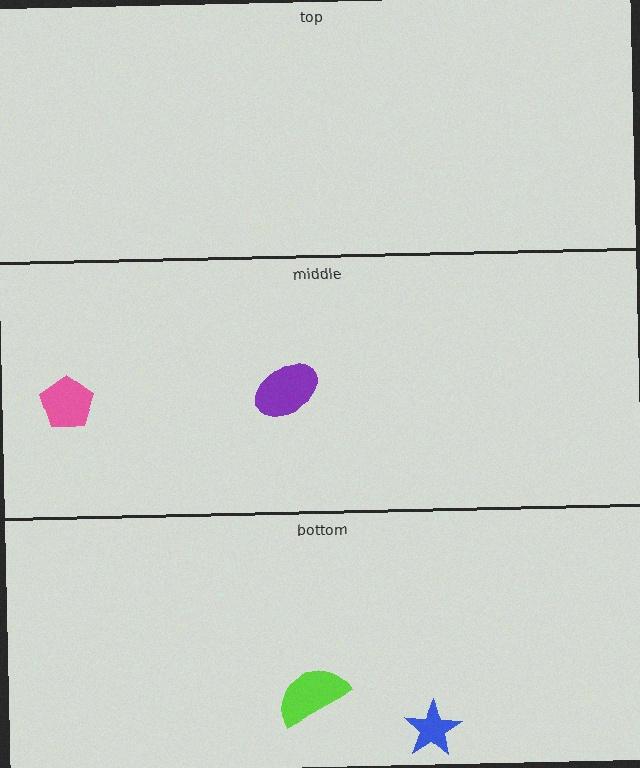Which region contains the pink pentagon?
The middle region.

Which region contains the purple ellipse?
The middle region.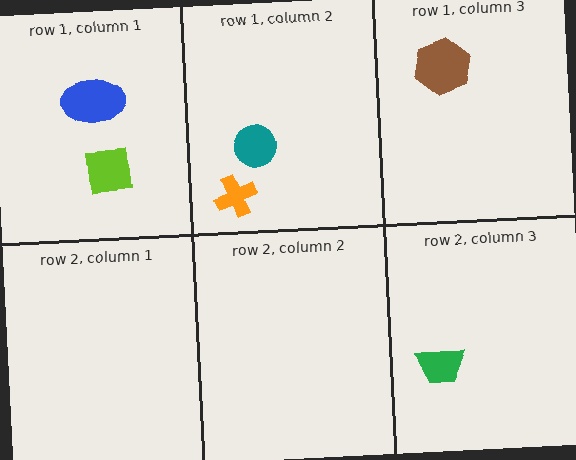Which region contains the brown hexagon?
The row 1, column 3 region.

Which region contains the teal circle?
The row 1, column 2 region.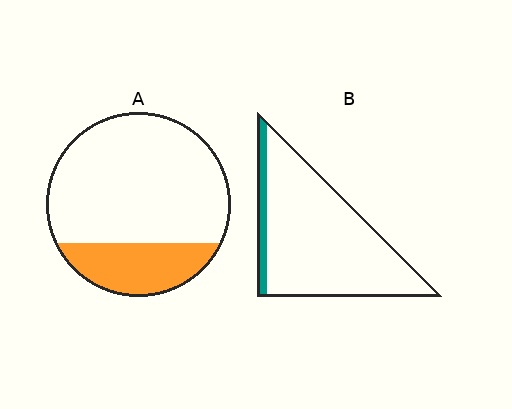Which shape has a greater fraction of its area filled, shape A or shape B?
Shape A.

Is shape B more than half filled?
No.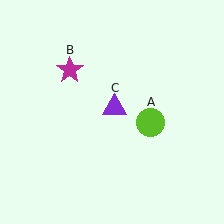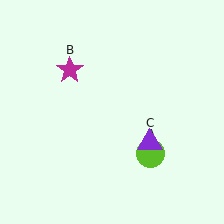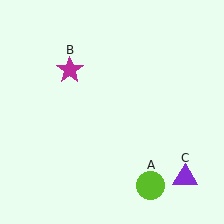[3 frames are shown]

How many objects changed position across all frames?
2 objects changed position: lime circle (object A), purple triangle (object C).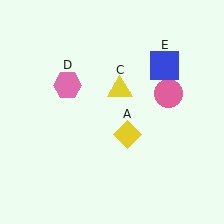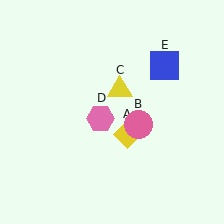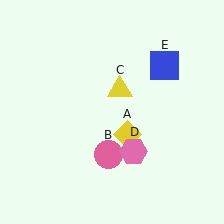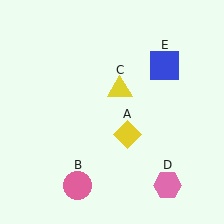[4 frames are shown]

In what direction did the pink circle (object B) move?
The pink circle (object B) moved down and to the left.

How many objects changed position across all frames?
2 objects changed position: pink circle (object B), pink hexagon (object D).